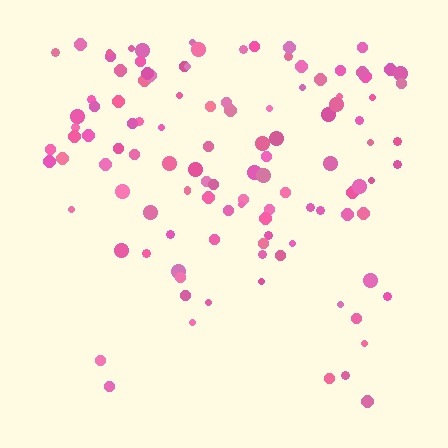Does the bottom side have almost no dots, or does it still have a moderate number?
Still a moderate number, just noticeably fewer than the top.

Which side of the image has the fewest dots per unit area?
The bottom.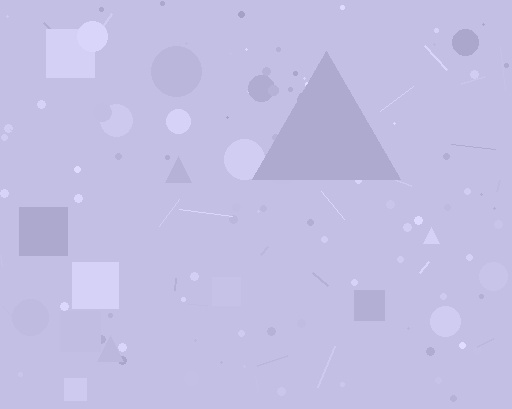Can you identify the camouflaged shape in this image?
The camouflaged shape is a triangle.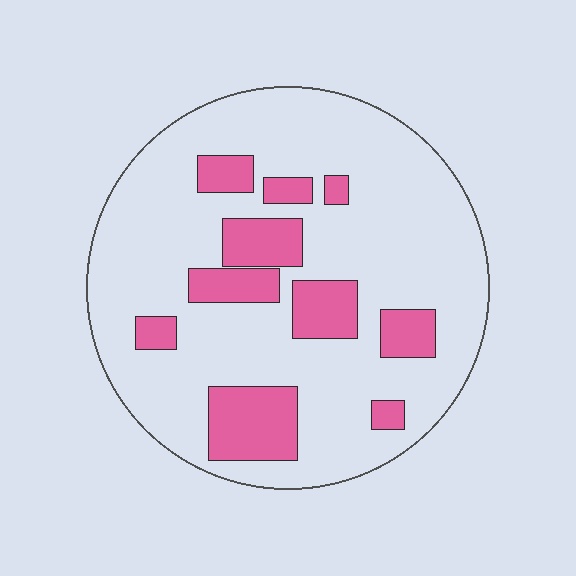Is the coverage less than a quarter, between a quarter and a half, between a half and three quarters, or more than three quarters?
Less than a quarter.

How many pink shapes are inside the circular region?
10.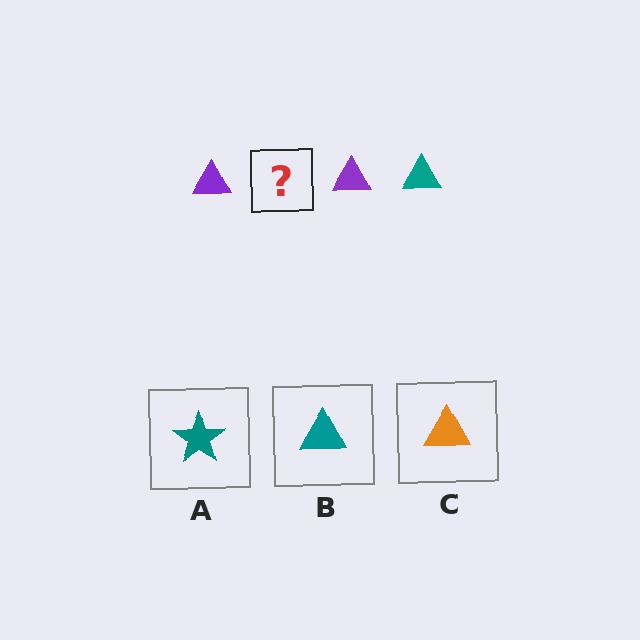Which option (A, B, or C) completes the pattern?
B.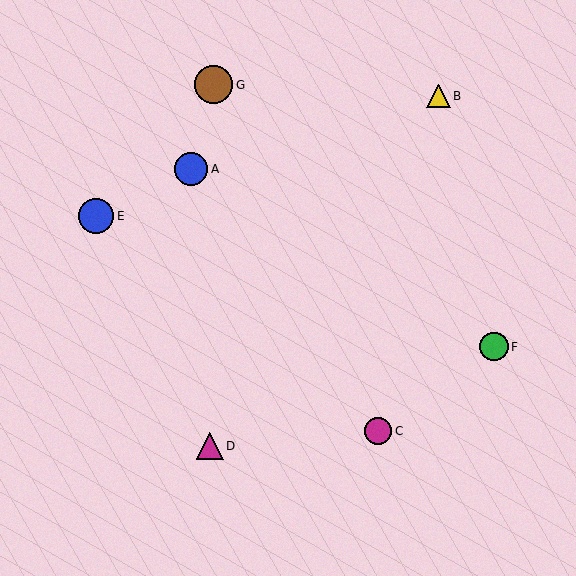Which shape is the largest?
The brown circle (labeled G) is the largest.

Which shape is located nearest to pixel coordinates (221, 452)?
The magenta triangle (labeled D) at (210, 446) is nearest to that location.